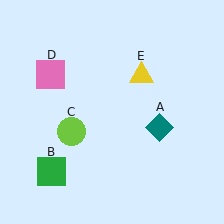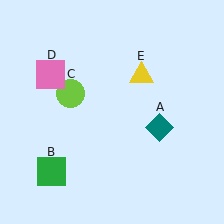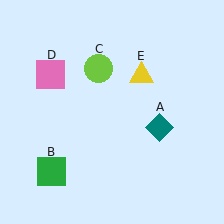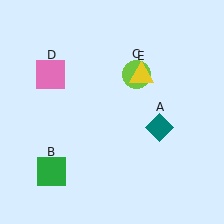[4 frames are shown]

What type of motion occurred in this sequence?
The lime circle (object C) rotated clockwise around the center of the scene.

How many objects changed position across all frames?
1 object changed position: lime circle (object C).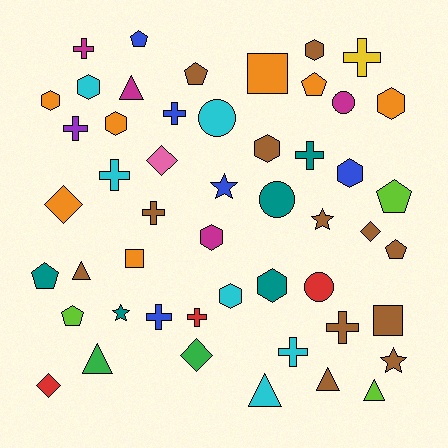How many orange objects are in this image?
There are 7 orange objects.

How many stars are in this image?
There are 4 stars.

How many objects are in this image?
There are 50 objects.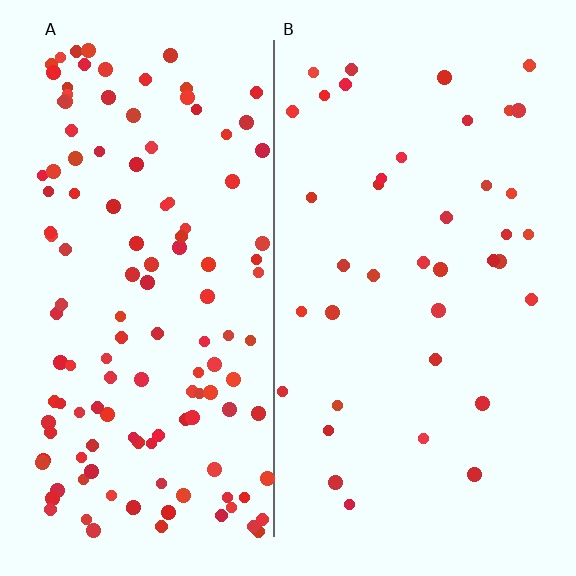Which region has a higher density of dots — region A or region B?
A (the left).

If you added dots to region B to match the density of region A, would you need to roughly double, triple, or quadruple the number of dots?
Approximately triple.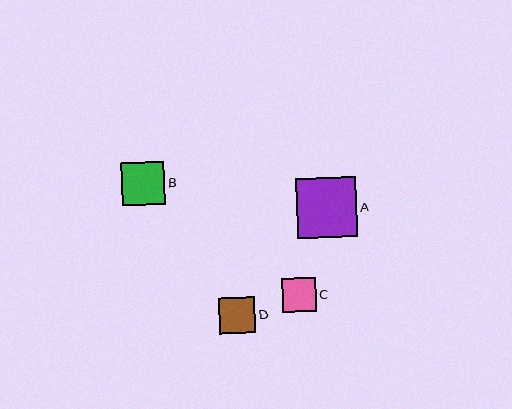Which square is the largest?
Square A is the largest with a size of approximately 60 pixels.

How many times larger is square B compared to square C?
Square B is approximately 1.3 times the size of square C.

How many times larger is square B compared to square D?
Square B is approximately 1.2 times the size of square D.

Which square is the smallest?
Square C is the smallest with a size of approximately 34 pixels.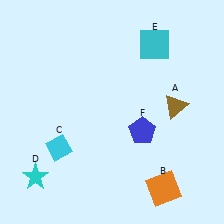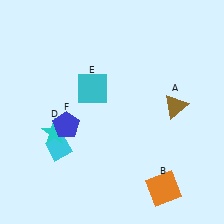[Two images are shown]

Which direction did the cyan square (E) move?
The cyan square (E) moved left.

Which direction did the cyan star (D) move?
The cyan star (D) moved up.